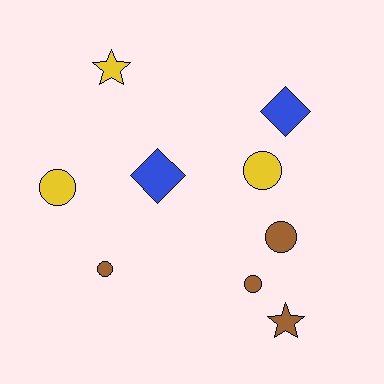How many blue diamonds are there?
There are 2 blue diamonds.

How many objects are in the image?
There are 9 objects.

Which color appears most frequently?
Brown, with 4 objects.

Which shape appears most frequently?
Circle, with 5 objects.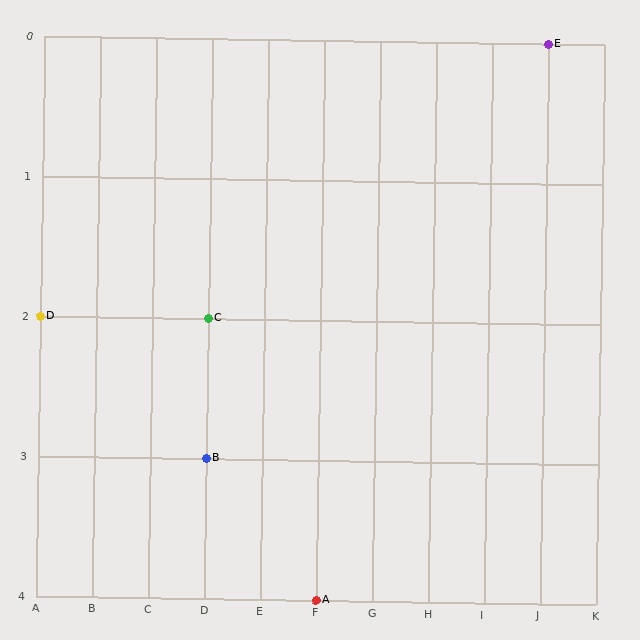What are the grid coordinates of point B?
Point B is at grid coordinates (D, 3).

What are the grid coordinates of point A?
Point A is at grid coordinates (F, 4).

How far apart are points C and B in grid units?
Points C and B are 1 row apart.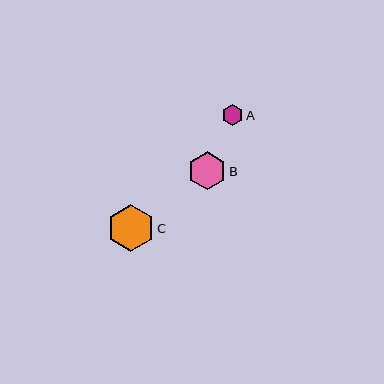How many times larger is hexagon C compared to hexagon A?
Hexagon C is approximately 2.2 times the size of hexagon A.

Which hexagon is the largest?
Hexagon C is the largest with a size of approximately 46 pixels.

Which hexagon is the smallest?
Hexagon A is the smallest with a size of approximately 22 pixels.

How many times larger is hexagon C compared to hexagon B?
Hexagon C is approximately 1.2 times the size of hexagon B.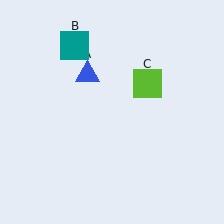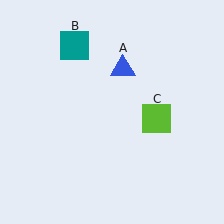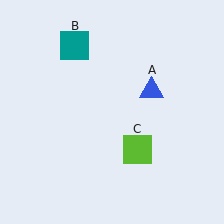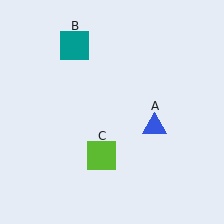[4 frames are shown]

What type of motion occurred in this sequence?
The blue triangle (object A), lime square (object C) rotated clockwise around the center of the scene.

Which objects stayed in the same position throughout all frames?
Teal square (object B) remained stationary.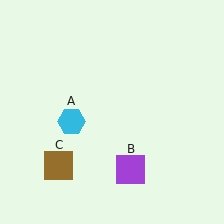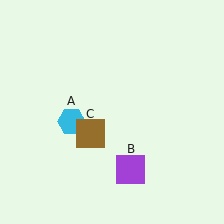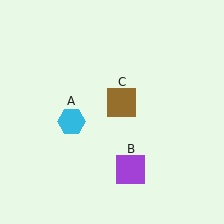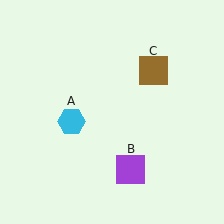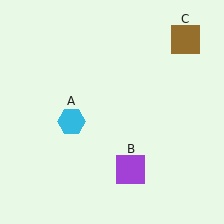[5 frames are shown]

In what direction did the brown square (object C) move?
The brown square (object C) moved up and to the right.